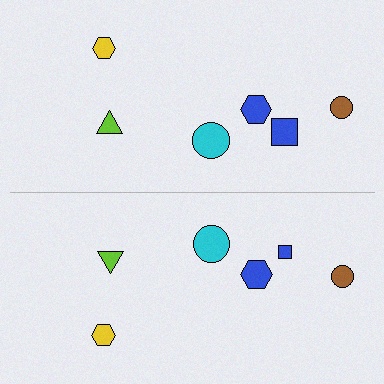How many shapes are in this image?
There are 12 shapes in this image.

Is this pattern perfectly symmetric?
No, the pattern is not perfectly symmetric. The blue square on the bottom side has a different size than its mirror counterpart.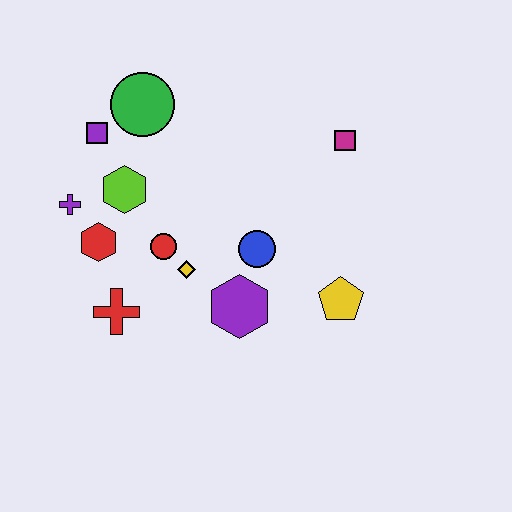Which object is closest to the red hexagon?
The purple cross is closest to the red hexagon.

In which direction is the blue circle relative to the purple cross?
The blue circle is to the right of the purple cross.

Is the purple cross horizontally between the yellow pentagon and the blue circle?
No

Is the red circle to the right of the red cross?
Yes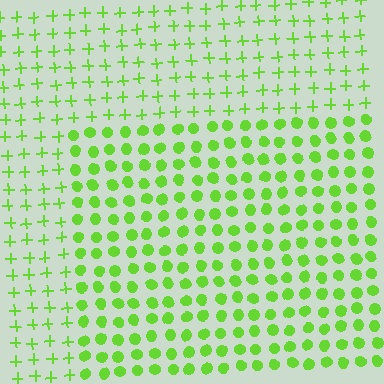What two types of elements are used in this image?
The image uses circles inside the rectangle region and plus signs outside it.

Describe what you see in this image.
The image is filled with small lime elements arranged in a uniform grid. A rectangle-shaped region contains circles, while the surrounding area contains plus signs. The boundary is defined purely by the change in element shape.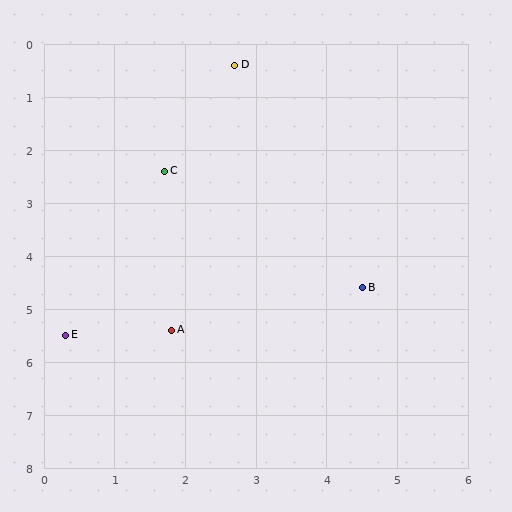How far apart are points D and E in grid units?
Points D and E are about 5.6 grid units apart.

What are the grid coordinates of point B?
Point B is at approximately (4.5, 4.6).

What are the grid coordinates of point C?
Point C is at approximately (1.7, 2.4).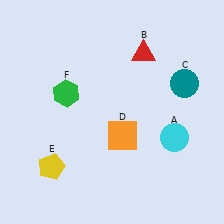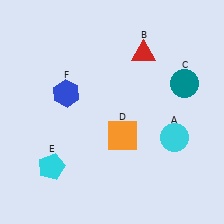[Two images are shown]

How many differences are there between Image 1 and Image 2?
There are 2 differences between the two images.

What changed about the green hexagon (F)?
In Image 1, F is green. In Image 2, it changed to blue.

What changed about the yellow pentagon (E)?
In Image 1, E is yellow. In Image 2, it changed to cyan.